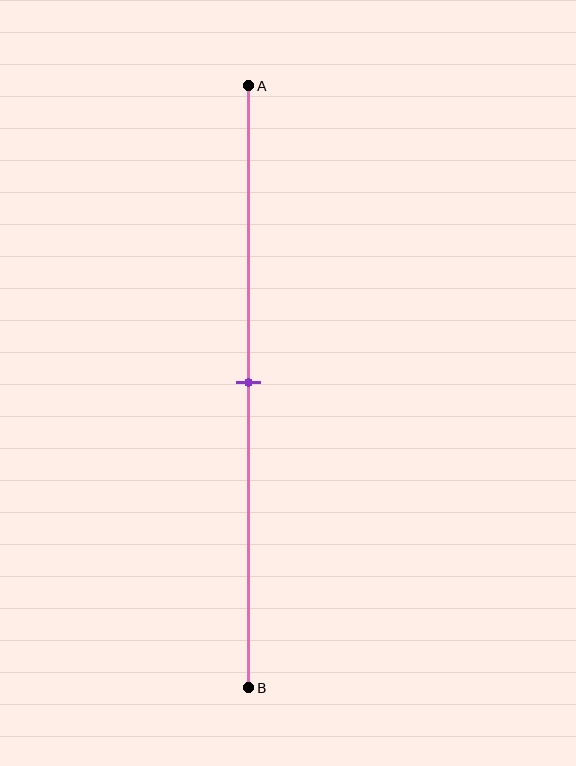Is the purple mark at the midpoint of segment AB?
Yes, the mark is approximately at the midpoint.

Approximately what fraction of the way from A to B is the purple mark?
The purple mark is approximately 50% of the way from A to B.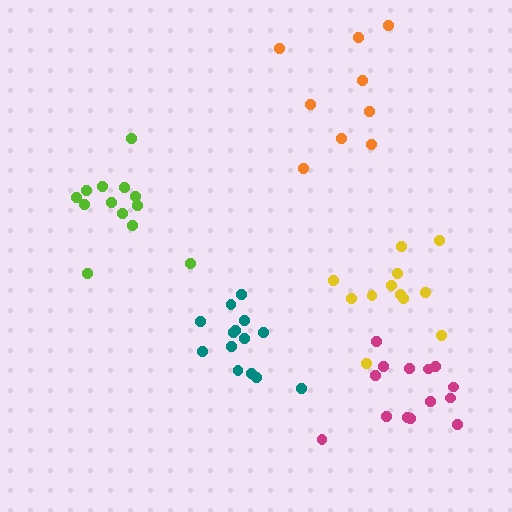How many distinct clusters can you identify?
There are 5 distinct clusters.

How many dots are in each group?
Group 1: 12 dots, Group 2: 14 dots, Group 3: 13 dots, Group 4: 14 dots, Group 5: 9 dots (62 total).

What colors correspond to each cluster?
The clusters are colored: yellow, magenta, lime, teal, orange.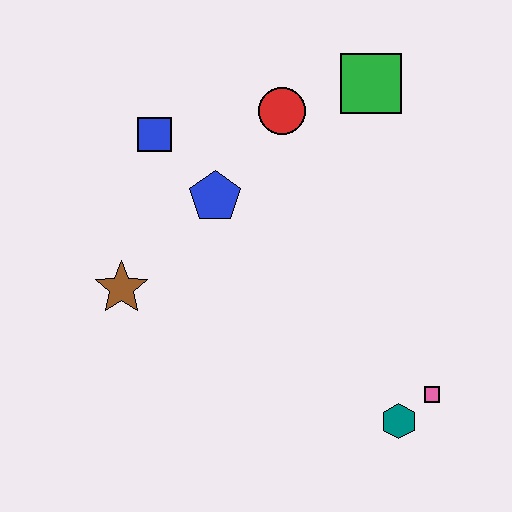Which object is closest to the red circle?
The green square is closest to the red circle.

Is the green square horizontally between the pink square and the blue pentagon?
Yes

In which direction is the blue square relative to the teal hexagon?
The blue square is above the teal hexagon.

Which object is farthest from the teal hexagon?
The blue square is farthest from the teal hexagon.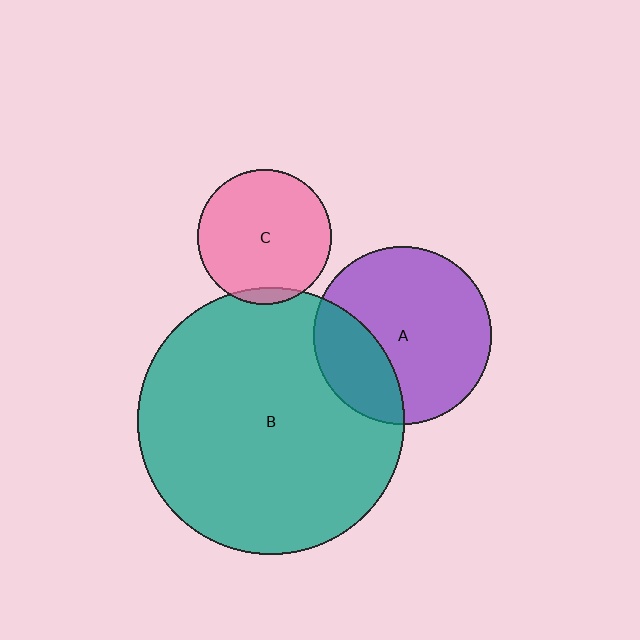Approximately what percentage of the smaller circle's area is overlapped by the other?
Approximately 5%.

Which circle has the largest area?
Circle B (teal).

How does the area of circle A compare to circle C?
Approximately 1.8 times.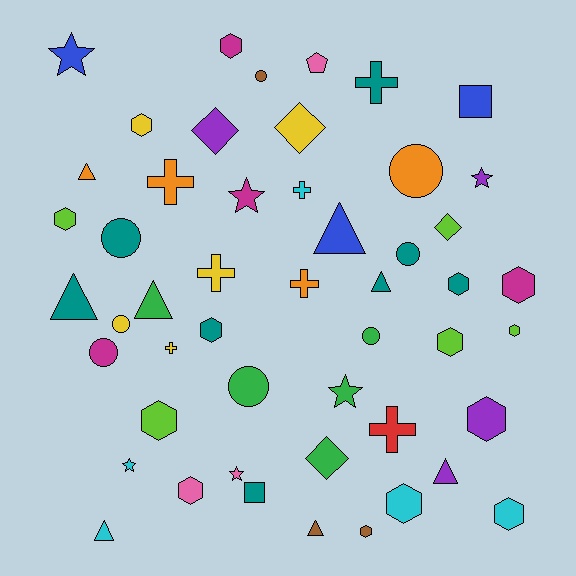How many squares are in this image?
There are 2 squares.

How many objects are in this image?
There are 50 objects.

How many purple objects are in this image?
There are 4 purple objects.